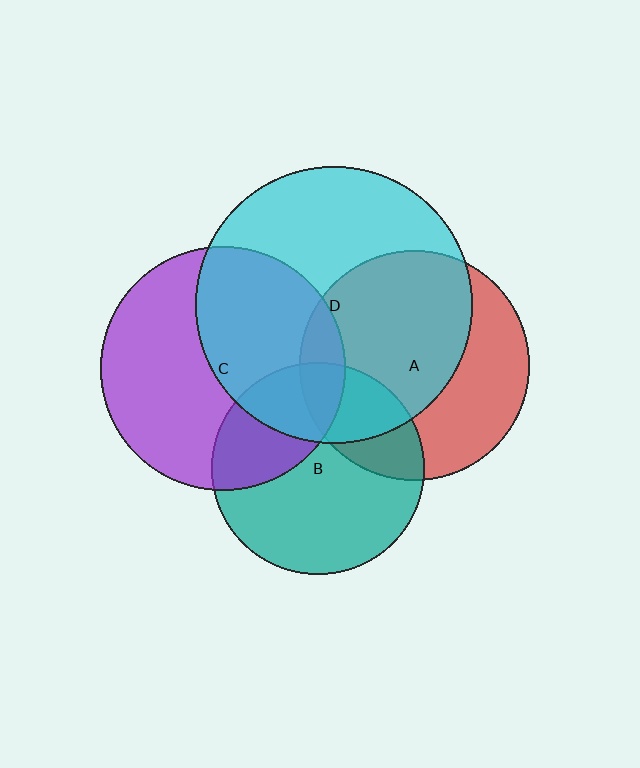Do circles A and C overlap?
Yes.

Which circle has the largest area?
Circle D (cyan).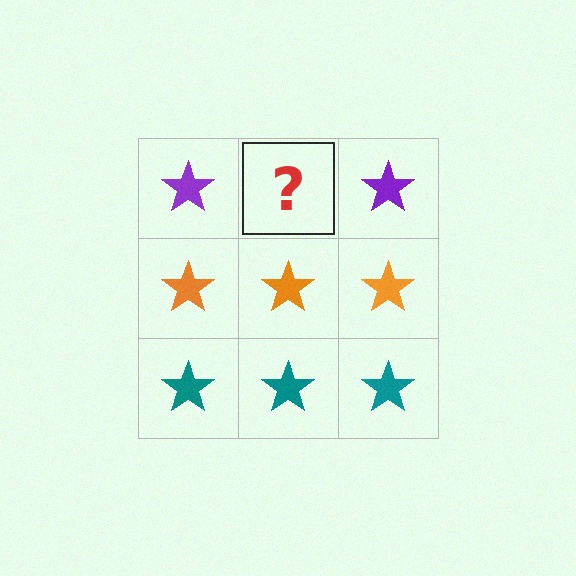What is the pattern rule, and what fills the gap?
The rule is that each row has a consistent color. The gap should be filled with a purple star.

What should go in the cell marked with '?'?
The missing cell should contain a purple star.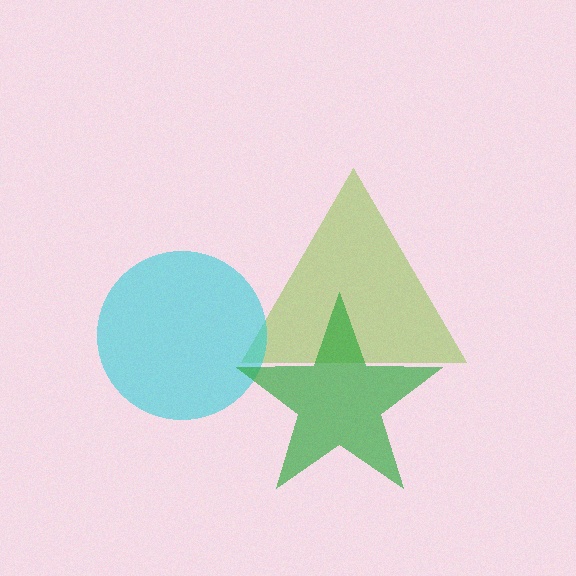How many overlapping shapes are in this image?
There are 3 overlapping shapes in the image.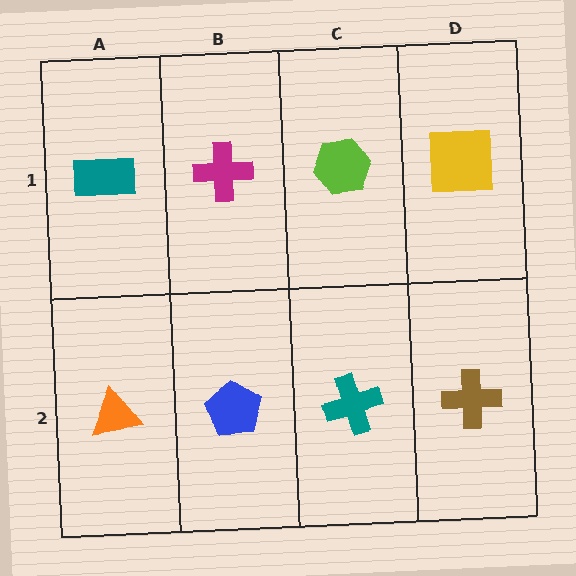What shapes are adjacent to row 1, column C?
A teal cross (row 2, column C), a magenta cross (row 1, column B), a yellow square (row 1, column D).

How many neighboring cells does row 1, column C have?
3.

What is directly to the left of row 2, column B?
An orange triangle.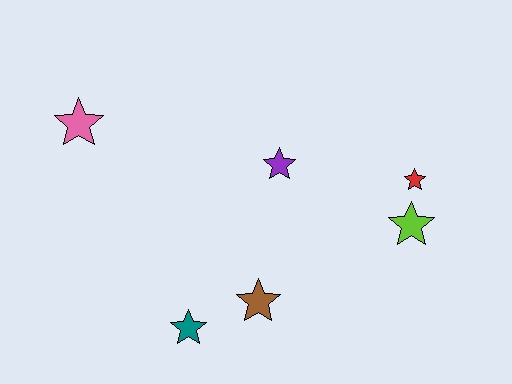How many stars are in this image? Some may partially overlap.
There are 6 stars.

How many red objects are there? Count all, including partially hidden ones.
There is 1 red object.